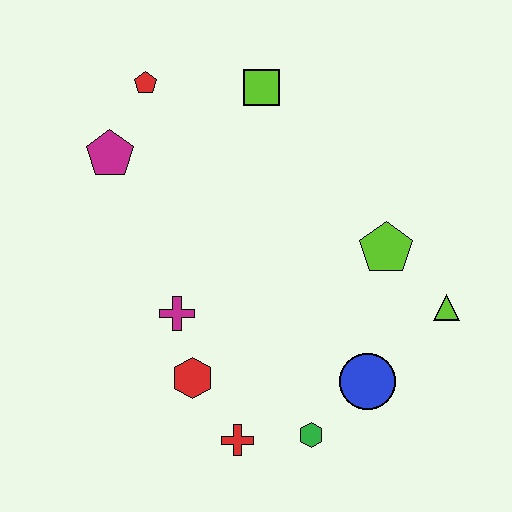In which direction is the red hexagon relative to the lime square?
The red hexagon is below the lime square.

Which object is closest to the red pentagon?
The magenta pentagon is closest to the red pentagon.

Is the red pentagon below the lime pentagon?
No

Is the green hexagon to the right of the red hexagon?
Yes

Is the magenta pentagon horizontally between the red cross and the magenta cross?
No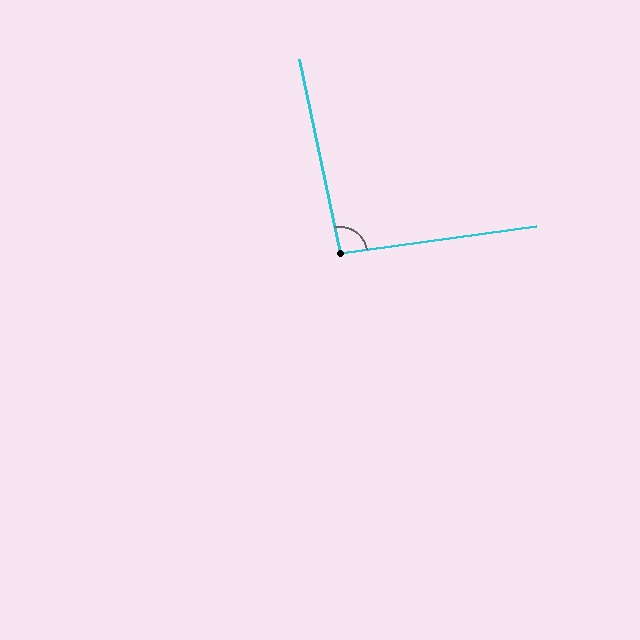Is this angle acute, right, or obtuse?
It is approximately a right angle.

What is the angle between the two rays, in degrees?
Approximately 94 degrees.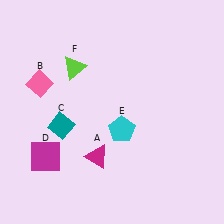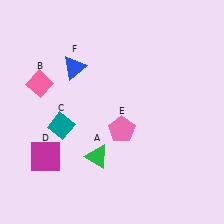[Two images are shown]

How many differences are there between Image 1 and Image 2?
There are 3 differences between the two images.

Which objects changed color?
A changed from magenta to green. E changed from cyan to pink. F changed from lime to blue.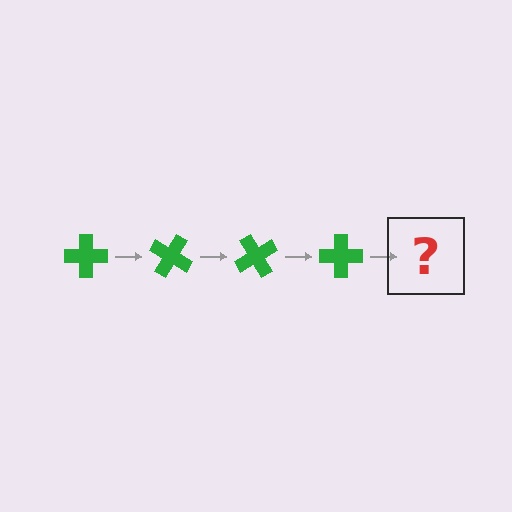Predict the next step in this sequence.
The next step is a green cross rotated 120 degrees.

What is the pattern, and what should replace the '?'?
The pattern is that the cross rotates 30 degrees each step. The '?' should be a green cross rotated 120 degrees.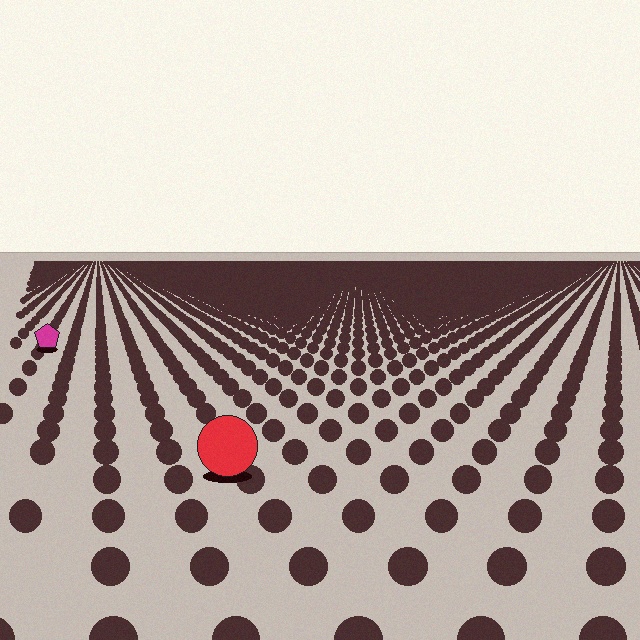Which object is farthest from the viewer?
The magenta pentagon is farthest from the viewer. It appears smaller and the ground texture around it is denser.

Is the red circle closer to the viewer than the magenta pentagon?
Yes. The red circle is closer — you can tell from the texture gradient: the ground texture is coarser near it.